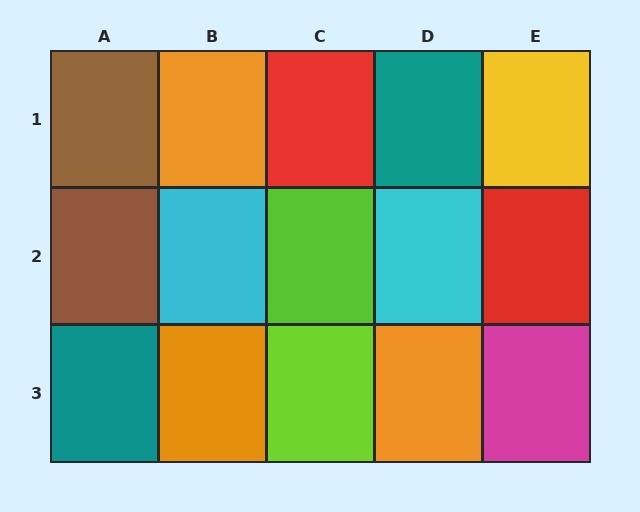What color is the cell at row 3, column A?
Teal.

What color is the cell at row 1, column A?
Brown.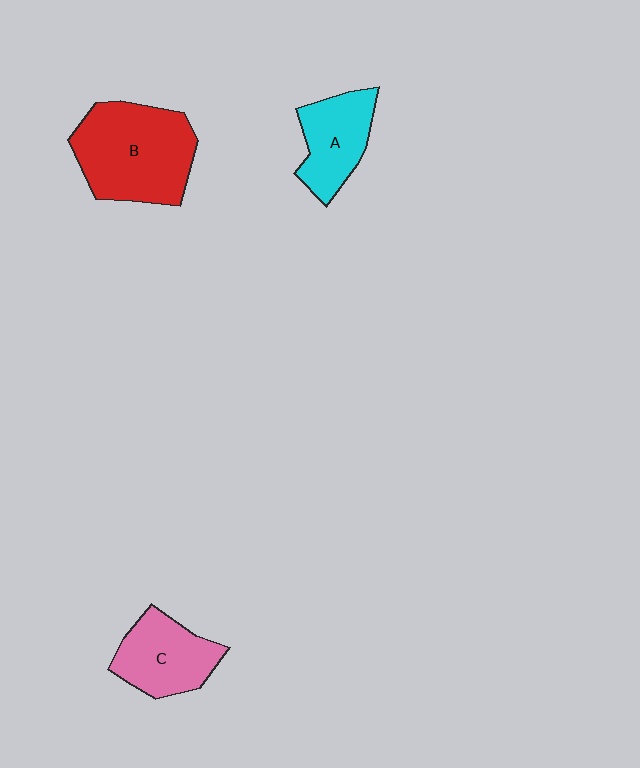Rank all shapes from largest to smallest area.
From largest to smallest: B (red), C (pink), A (cyan).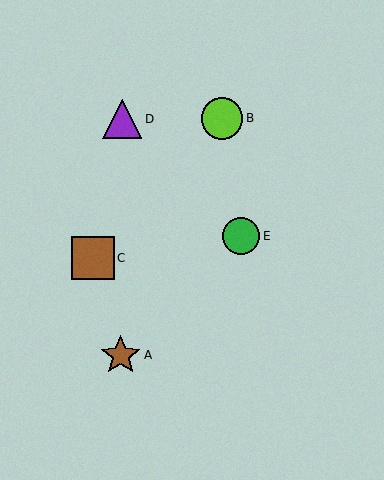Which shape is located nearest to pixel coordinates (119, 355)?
The brown star (labeled A) at (121, 355) is nearest to that location.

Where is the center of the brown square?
The center of the brown square is at (93, 258).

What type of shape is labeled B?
Shape B is a lime circle.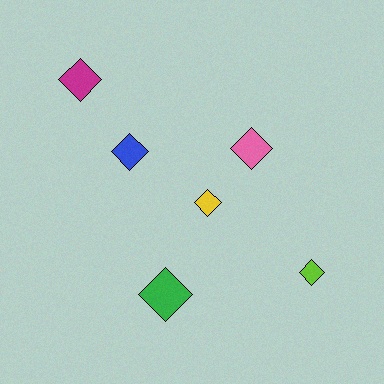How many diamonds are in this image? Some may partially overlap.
There are 6 diamonds.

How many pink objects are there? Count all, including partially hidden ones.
There is 1 pink object.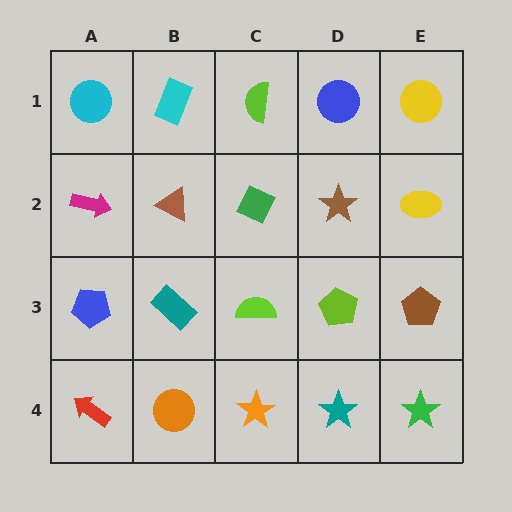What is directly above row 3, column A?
A magenta arrow.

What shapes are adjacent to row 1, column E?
A yellow ellipse (row 2, column E), a blue circle (row 1, column D).